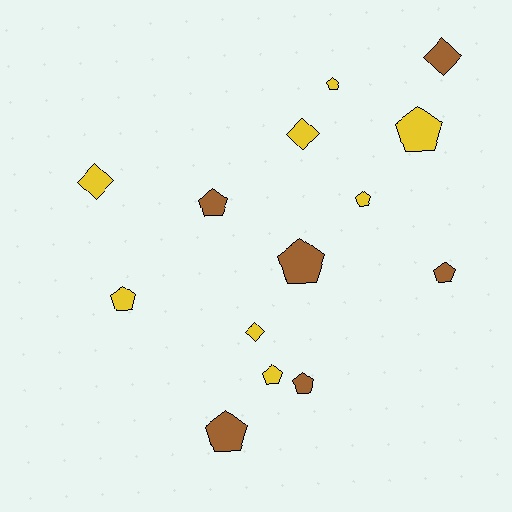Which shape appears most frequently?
Pentagon, with 10 objects.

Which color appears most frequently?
Yellow, with 8 objects.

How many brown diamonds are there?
There is 1 brown diamond.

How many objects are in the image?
There are 14 objects.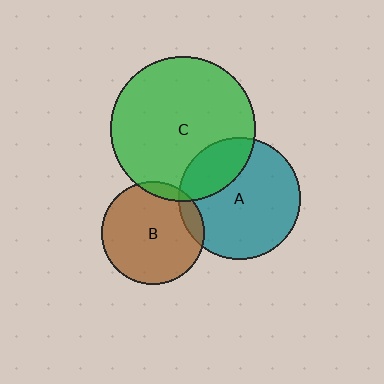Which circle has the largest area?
Circle C (green).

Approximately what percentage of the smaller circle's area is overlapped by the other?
Approximately 5%.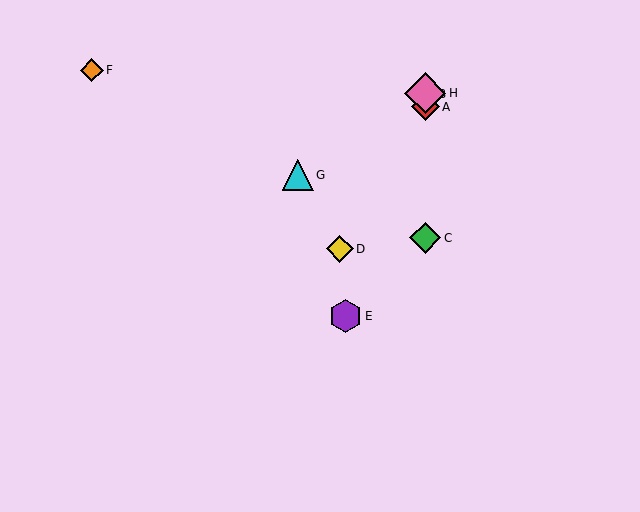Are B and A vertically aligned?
Yes, both are at x≈425.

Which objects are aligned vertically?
Objects A, B, C, H are aligned vertically.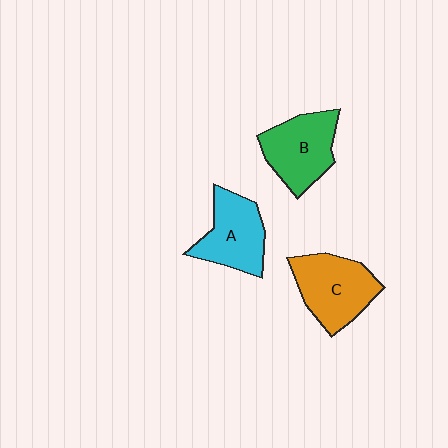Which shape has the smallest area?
Shape A (cyan).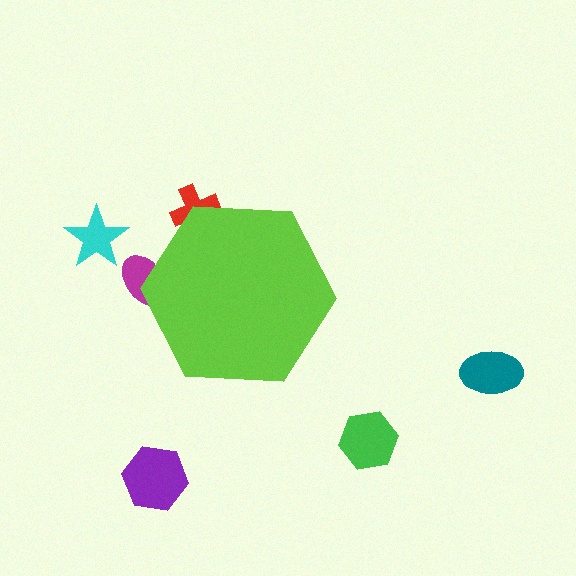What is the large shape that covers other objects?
A lime hexagon.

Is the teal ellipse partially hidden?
No, the teal ellipse is fully visible.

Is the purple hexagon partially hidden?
No, the purple hexagon is fully visible.